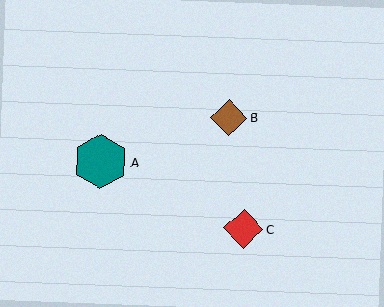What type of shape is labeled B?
Shape B is a brown diamond.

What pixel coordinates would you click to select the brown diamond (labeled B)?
Click at (229, 118) to select the brown diamond B.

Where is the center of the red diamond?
The center of the red diamond is at (244, 229).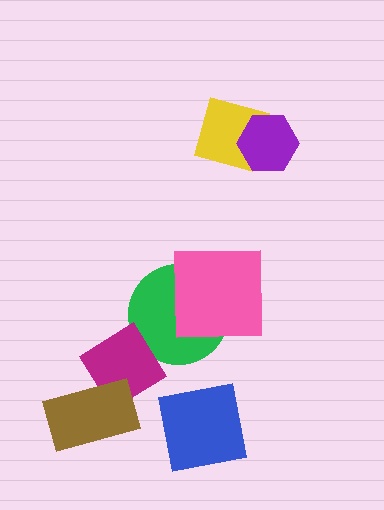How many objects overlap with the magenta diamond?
2 objects overlap with the magenta diamond.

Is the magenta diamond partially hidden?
Yes, it is partially covered by another shape.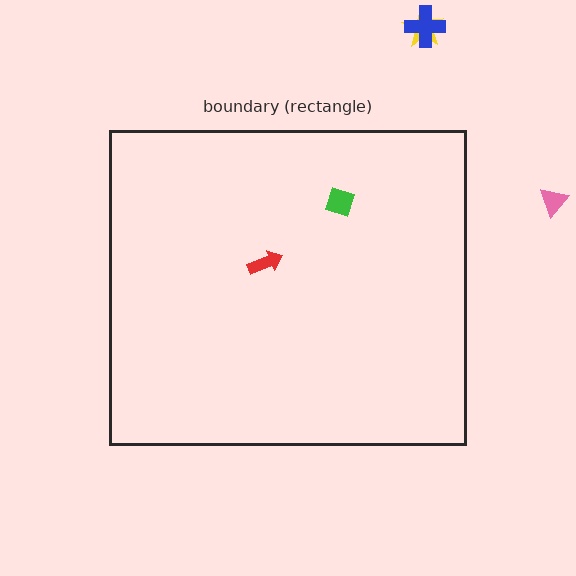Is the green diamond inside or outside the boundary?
Inside.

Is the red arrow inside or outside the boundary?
Inside.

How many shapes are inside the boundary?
2 inside, 3 outside.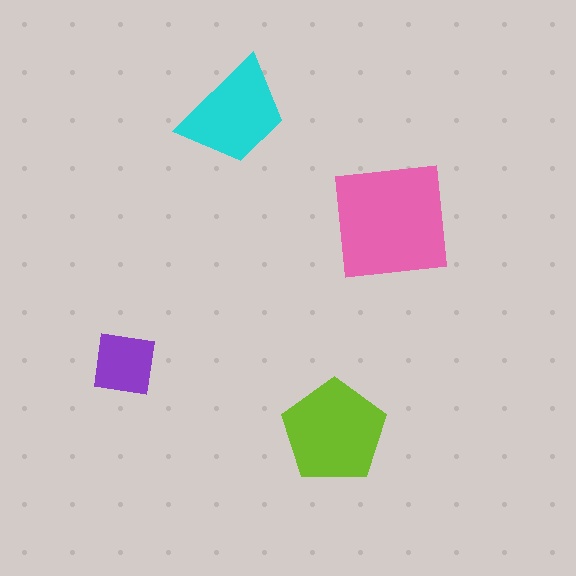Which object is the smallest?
The purple square.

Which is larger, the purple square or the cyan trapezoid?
The cyan trapezoid.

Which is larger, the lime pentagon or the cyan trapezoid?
The lime pentagon.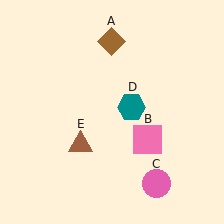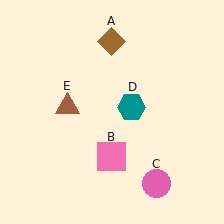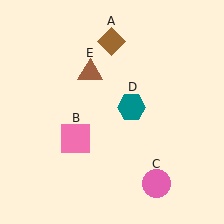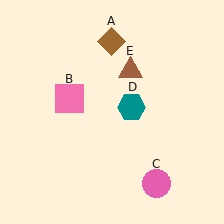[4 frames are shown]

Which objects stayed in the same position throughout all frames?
Brown diamond (object A) and pink circle (object C) and teal hexagon (object D) remained stationary.